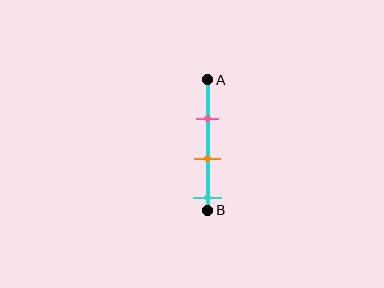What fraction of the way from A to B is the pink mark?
The pink mark is approximately 30% (0.3) of the way from A to B.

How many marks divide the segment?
There are 3 marks dividing the segment.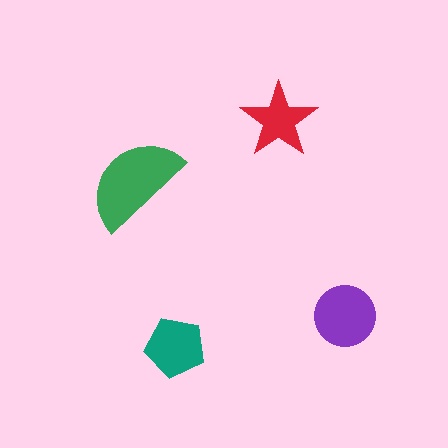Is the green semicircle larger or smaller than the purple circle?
Larger.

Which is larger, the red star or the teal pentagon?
The teal pentagon.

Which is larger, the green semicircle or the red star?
The green semicircle.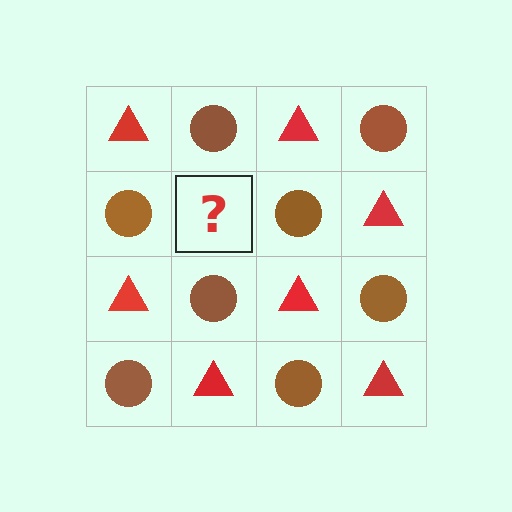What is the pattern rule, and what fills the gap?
The rule is that it alternates red triangle and brown circle in a checkerboard pattern. The gap should be filled with a red triangle.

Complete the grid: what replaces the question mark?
The question mark should be replaced with a red triangle.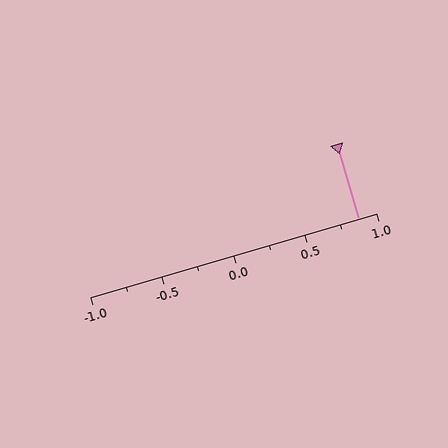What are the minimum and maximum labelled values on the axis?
The axis runs from -1.0 to 1.0.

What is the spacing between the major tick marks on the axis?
The major ticks are spaced 0.5 apart.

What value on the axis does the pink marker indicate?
The marker indicates approximately 0.88.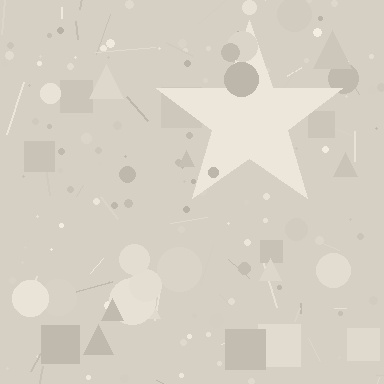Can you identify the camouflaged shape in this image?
The camouflaged shape is a star.